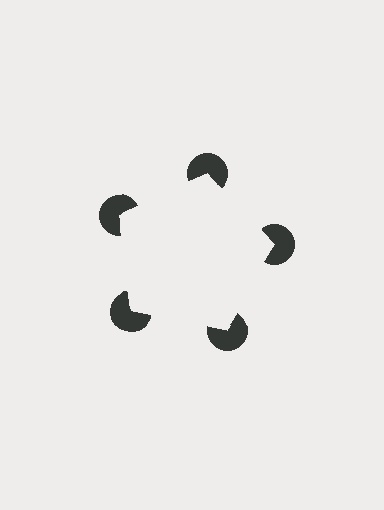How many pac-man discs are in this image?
There are 5 — one at each vertex of the illusory pentagon.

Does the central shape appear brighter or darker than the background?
It typically appears slightly brighter than the background, even though no actual brightness change is drawn.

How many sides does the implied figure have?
5 sides.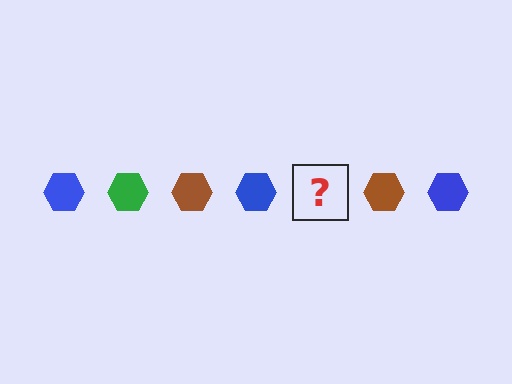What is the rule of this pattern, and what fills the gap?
The rule is that the pattern cycles through blue, green, brown hexagons. The gap should be filled with a green hexagon.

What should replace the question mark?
The question mark should be replaced with a green hexagon.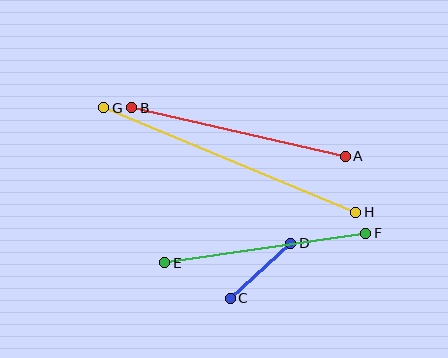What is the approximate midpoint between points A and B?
The midpoint is at approximately (239, 132) pixels.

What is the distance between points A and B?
The distance is approximately 219 pixels.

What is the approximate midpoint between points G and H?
The midpoint is at approximately (230, 160) pixels.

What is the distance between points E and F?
The distance is approximately 203 pixels.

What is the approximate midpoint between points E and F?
The midpoint is at approximately (265, 248) pixels.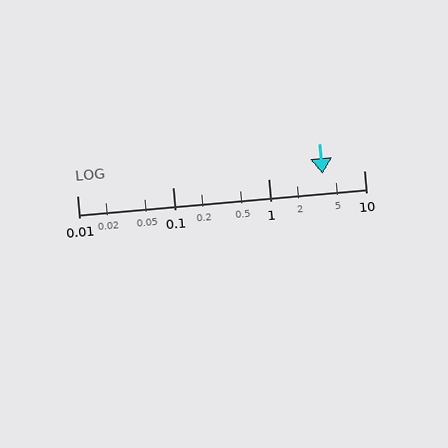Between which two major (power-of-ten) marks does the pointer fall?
The pointer is between 1 and 10.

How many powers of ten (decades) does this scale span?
The scale spans 3 decades, from 0.01 to 10.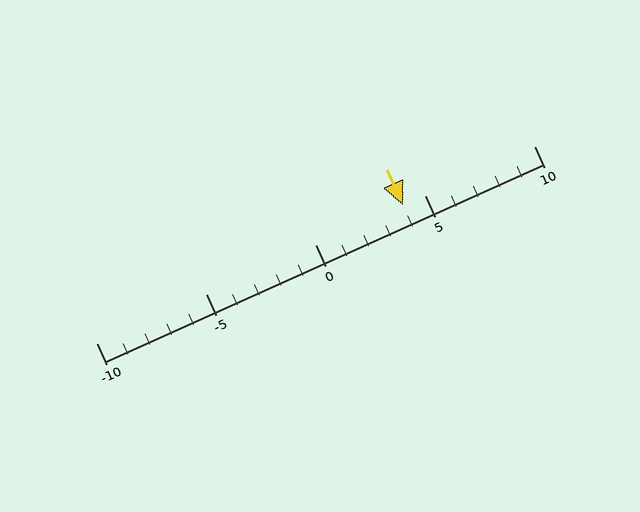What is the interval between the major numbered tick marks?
The major tick marks are spaced 5 units apart.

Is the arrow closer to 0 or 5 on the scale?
The arrow is closer to 5.